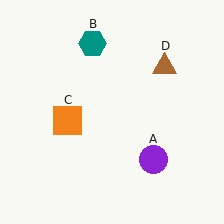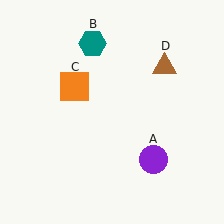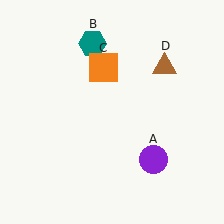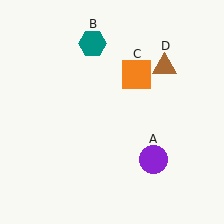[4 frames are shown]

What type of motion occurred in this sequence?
The orange square (object C) rotated clockwise around the center of the scene.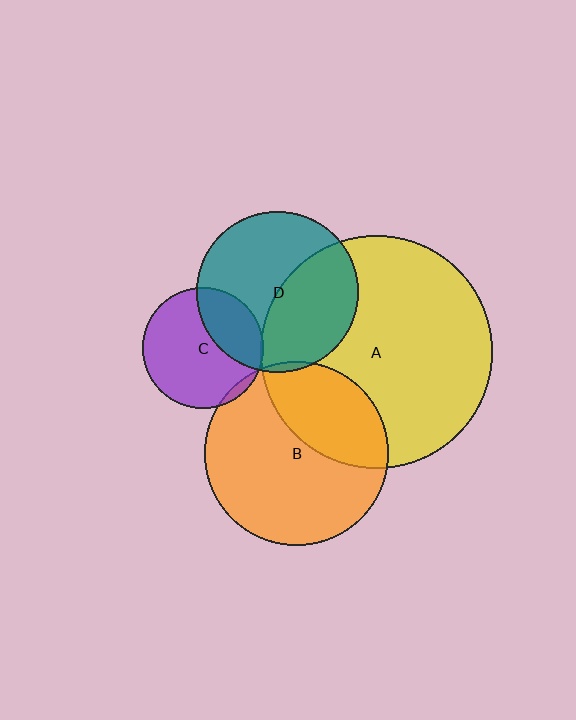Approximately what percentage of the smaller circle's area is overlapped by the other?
Approximately 5%.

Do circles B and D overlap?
Yes.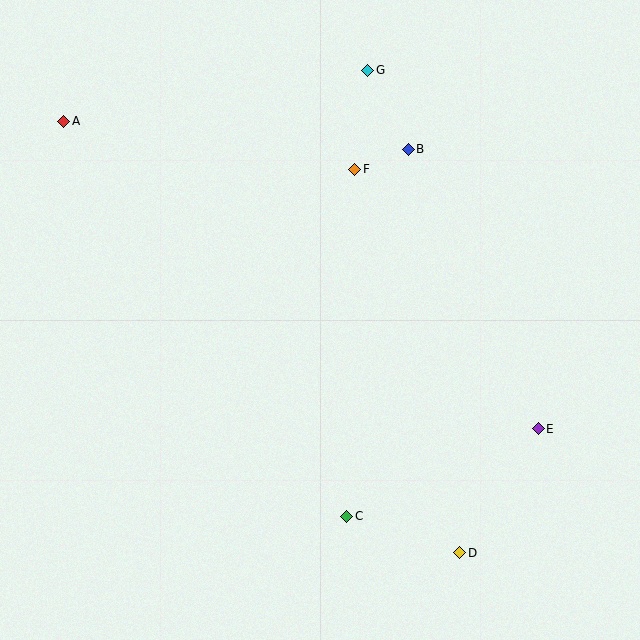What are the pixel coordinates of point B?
Point B is at (408, 149).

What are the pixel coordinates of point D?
Point D is at (460, 553).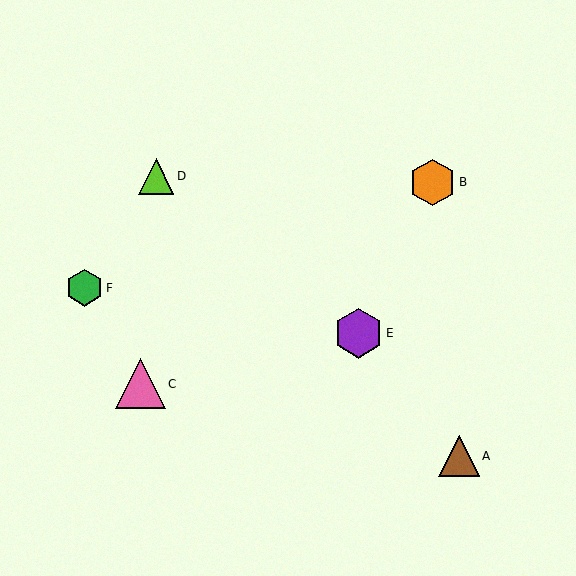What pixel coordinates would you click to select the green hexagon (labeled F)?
Click at (85, 288) to select the green hexagon F.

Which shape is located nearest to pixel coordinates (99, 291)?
The green hexagon (labeled F) at (85, 288) is nearest to that location.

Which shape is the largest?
The pink triangle (labeled C) is the largest.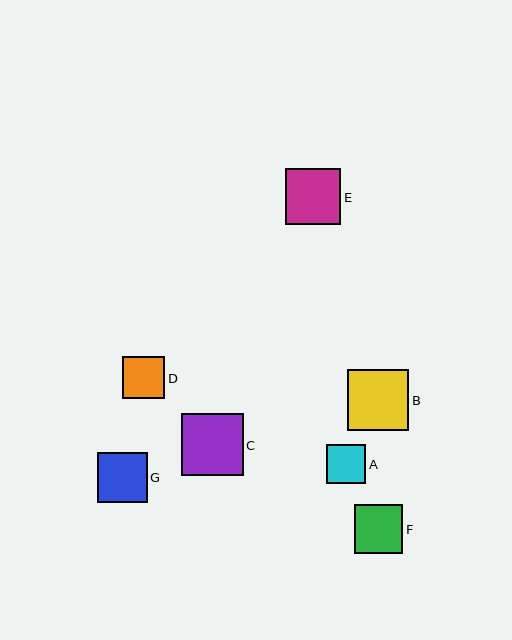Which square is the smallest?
Square A is the smallest with a size of approximately 39 pixels.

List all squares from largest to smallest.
From largest to smallest: C, B, E, G, F, D, A.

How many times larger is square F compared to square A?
Square F is approximately 1.2 times the size of square A.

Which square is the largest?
Square C is the largest with a size of approximately 62 pixels.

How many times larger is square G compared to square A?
Square G is approximately 1.3 times the size of square A.